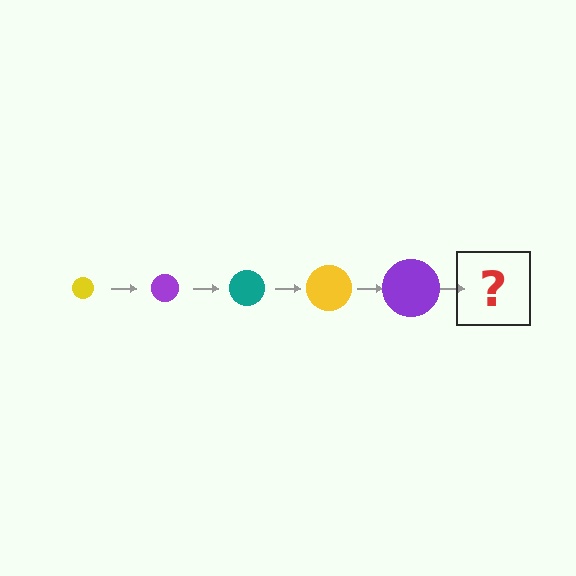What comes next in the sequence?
The next element should be a teal circle, larger than the previous one.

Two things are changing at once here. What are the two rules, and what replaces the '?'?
The two rules are that the circle grows larger each step and the color cycles through yellow, purple, and teal. The '?' should be a teal circle, larger than the previous one.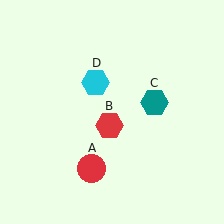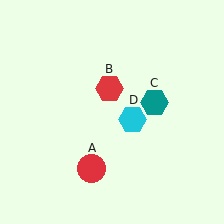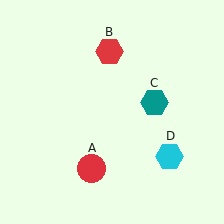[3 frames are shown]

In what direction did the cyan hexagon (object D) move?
The cyan hexagon (object D) moved down and to the right.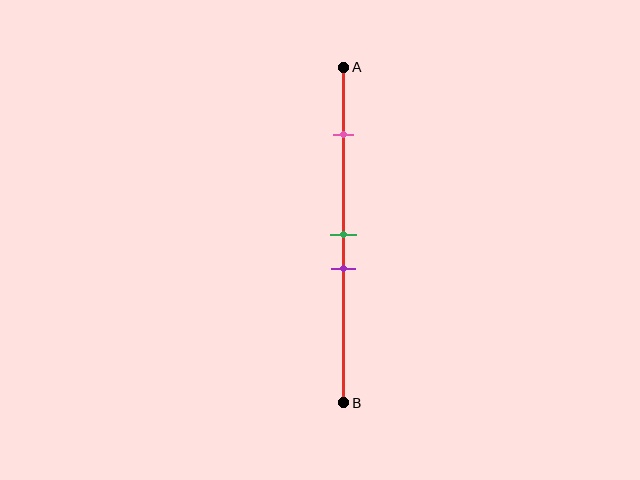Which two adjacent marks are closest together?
The green and purple marks are the closest adjacent pair.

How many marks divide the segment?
There are 3 marks dividing the segment.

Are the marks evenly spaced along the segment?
No, the marks are not evenly spaced.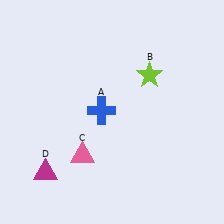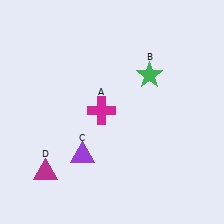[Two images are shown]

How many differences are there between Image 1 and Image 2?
There are 3 differences between the two images.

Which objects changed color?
A changed from blue to magenta. B changed from lime to green. C changed from pink to purple.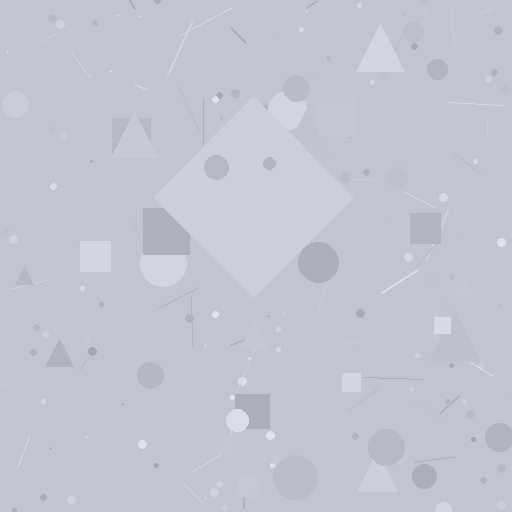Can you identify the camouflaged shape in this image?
The camouflaged shape is a diamond.